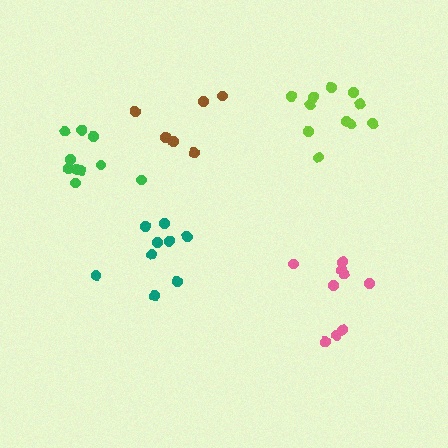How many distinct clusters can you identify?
There are 5 distinct clusters.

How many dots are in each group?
Group 1: 6 dots, Group 2: 9 dots, Group 3: 11 dots, Group 4: 9 dots, Group 5: 10 dots (45 total).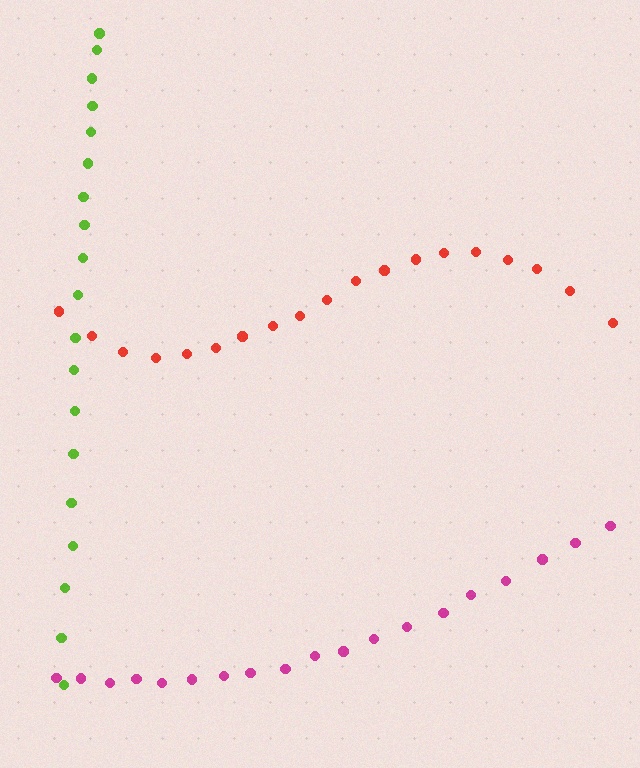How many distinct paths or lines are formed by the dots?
There are 3 distinct paths.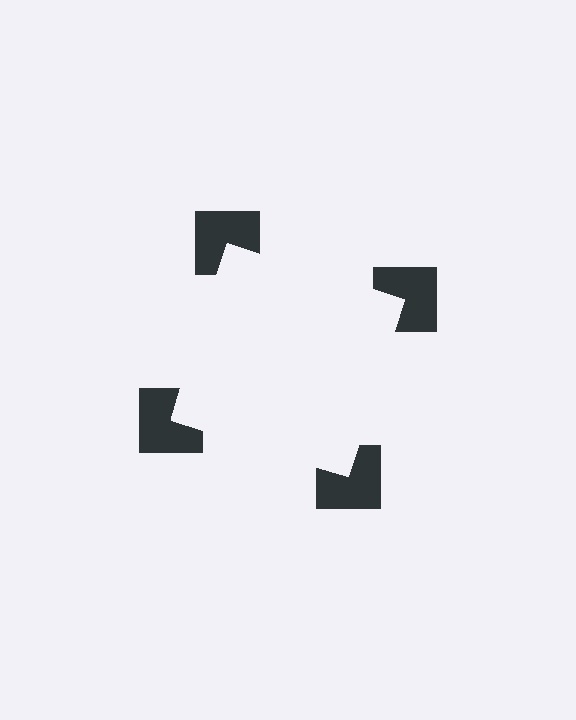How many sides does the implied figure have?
4 sides.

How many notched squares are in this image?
There are 4 — one at each vertex of the illusory square.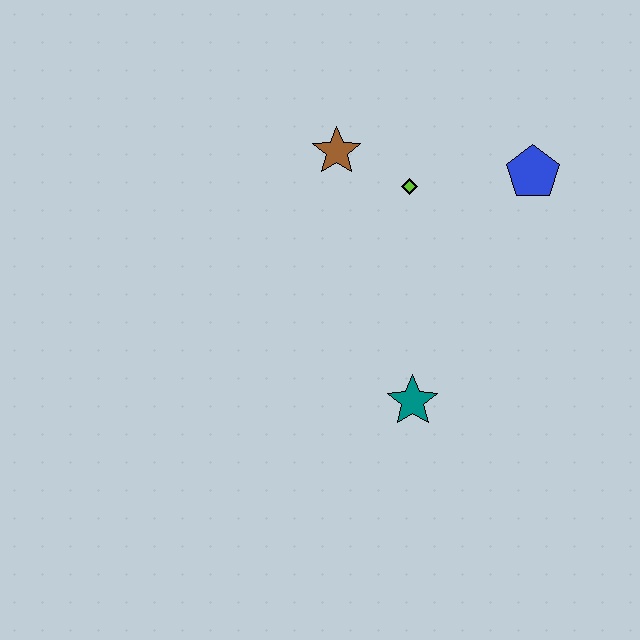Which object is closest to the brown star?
The lime diamond is closest to the brown star.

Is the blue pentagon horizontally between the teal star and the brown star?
No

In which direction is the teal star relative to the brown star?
The teal star is below the brown star.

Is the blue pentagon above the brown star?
No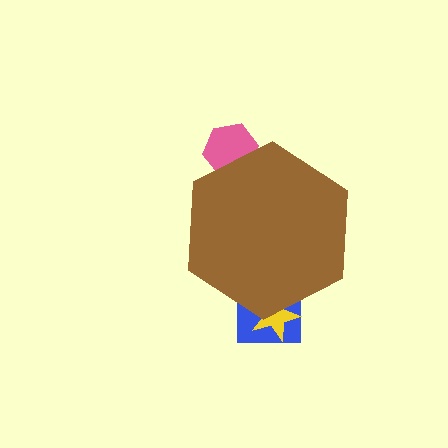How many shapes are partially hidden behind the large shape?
3 shapes are partially hidden.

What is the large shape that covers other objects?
A brown hexagon.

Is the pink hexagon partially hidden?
Yes, the pink hexagon is partially hidden behind the brown hexagon.